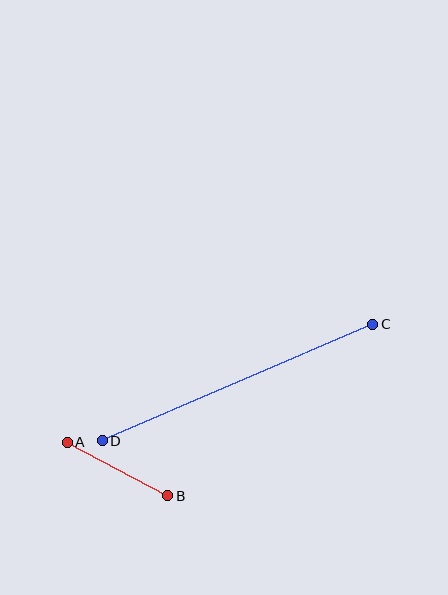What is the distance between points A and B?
The distance is approximately 114 pixels.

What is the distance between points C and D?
The distance is approximately 294 pixels.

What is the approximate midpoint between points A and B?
The midpoint is at approximately (117, 469) pixels.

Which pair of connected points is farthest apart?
Points C and D are farthest apart.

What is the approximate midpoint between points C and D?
The midpoint is at approximately (238, 383) pixels.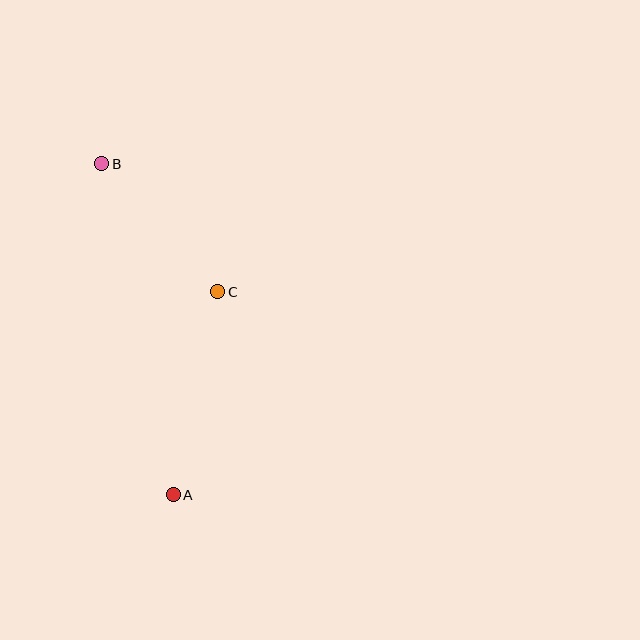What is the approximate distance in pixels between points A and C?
The distance between A and C is approximately 208 pixels.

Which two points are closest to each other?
Points B and C are closest to each other.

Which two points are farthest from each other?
Points A and B are farthest from each other.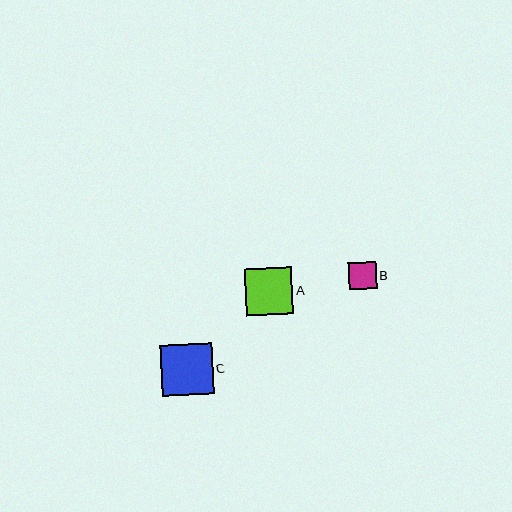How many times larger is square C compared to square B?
Square C is approximately 1.9 times the size of square B.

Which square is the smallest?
Square B is the smallest with a size of approximately 28 pixels.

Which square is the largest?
Square C is the largest with a size of approximately 52 pixels.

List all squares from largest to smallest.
From largest to smallest: C, A, B.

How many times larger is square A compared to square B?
Square A is approximately 1.7 times the size of square B.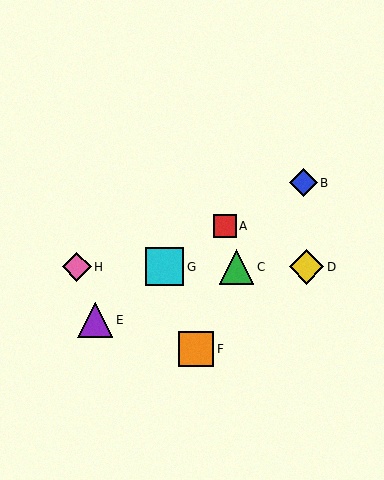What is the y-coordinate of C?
Object C is at y≈267.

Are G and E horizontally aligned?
No, G is at y≈267 and E is at y≈320.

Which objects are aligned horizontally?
Objects C, D, G, H are aligned horizontally.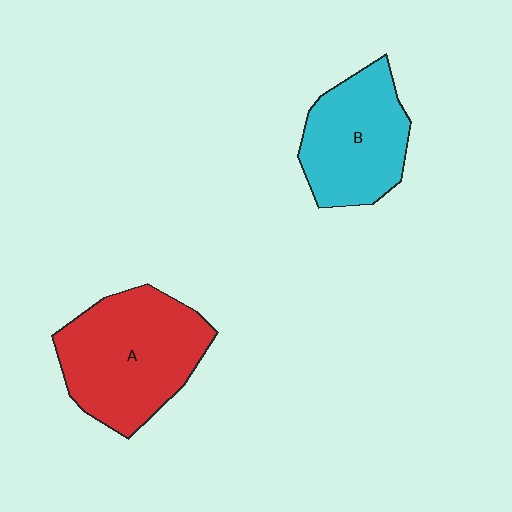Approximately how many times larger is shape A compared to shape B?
Approximately 1.3 times.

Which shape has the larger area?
Shape A (red).